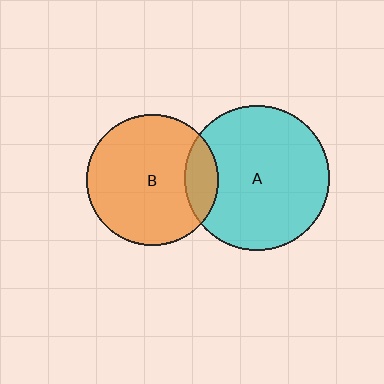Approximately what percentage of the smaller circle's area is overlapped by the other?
Approximately 15%.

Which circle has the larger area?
Circle A (cyan).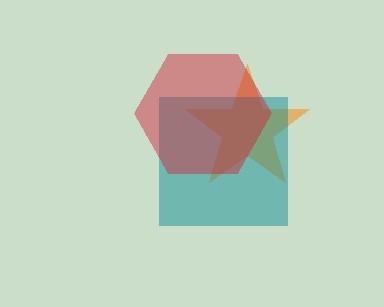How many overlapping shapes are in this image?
There are 3 overlapping shapes in the image.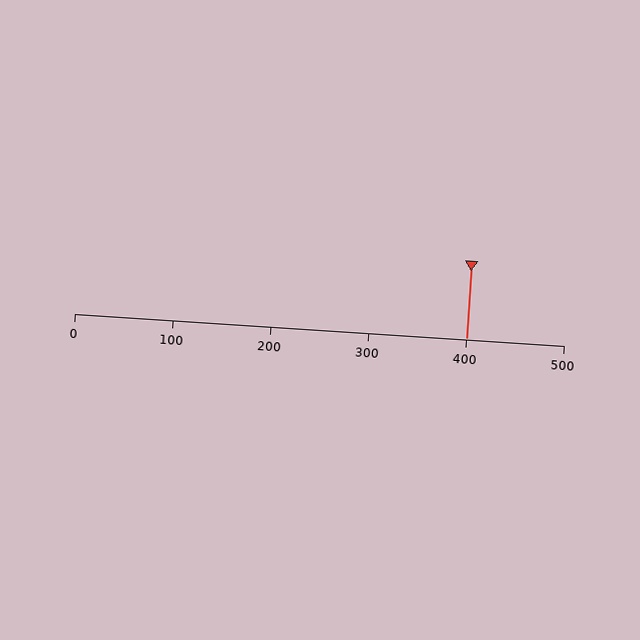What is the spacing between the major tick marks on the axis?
The major ticks are spaced 100 apart.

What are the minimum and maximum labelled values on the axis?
The axis runs from 0 to 500.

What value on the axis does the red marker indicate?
The marker indicates approximately 400.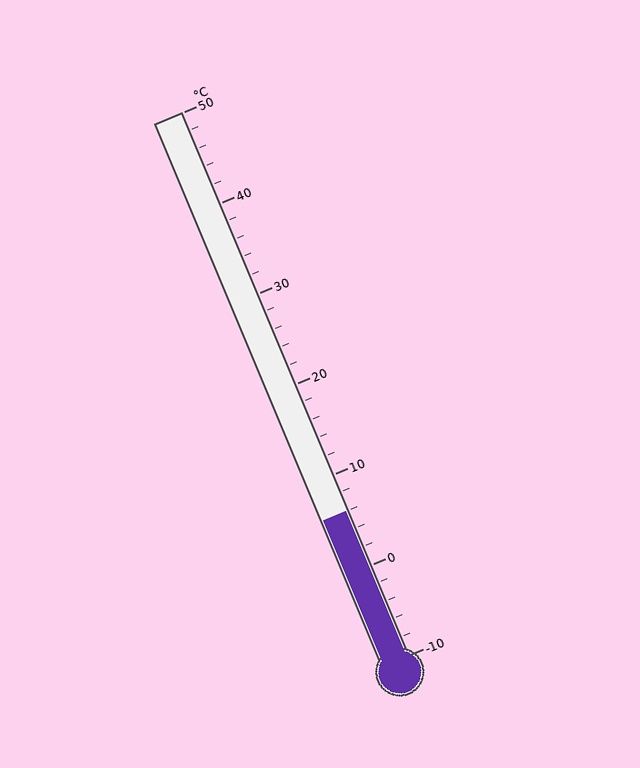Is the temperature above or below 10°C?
The temperature is below 10°C.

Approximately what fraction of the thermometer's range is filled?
The thermometer is filled to approximately 25% of its range.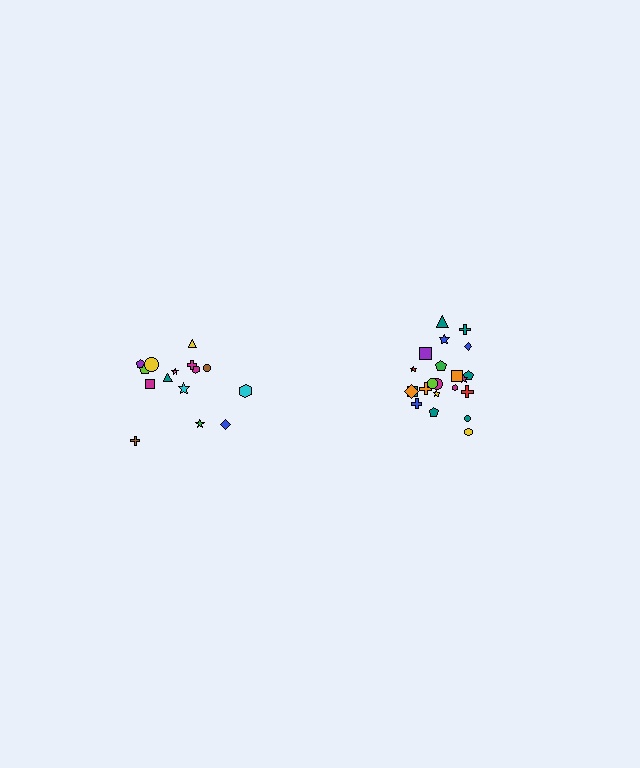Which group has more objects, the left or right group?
The right group.